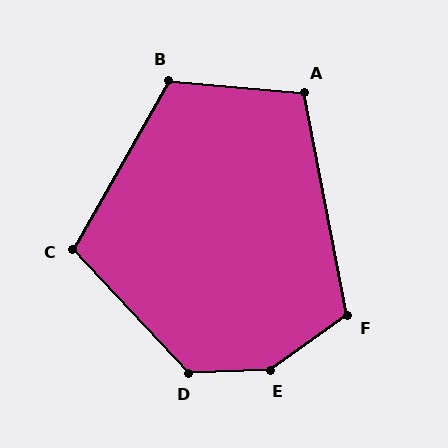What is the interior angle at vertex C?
Approximately 107 degrees (obtuse).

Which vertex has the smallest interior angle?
A, at approximately 106 degrees.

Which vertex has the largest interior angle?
E, at approximately 146 degrees.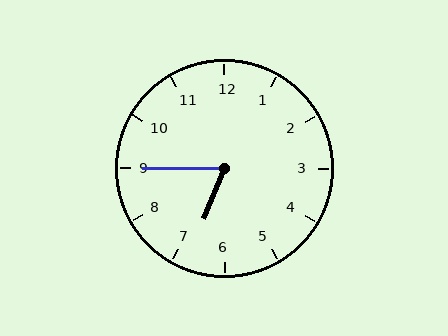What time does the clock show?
6:45.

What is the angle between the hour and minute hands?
Approximately 68 degrees.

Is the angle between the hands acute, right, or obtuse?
It is acute.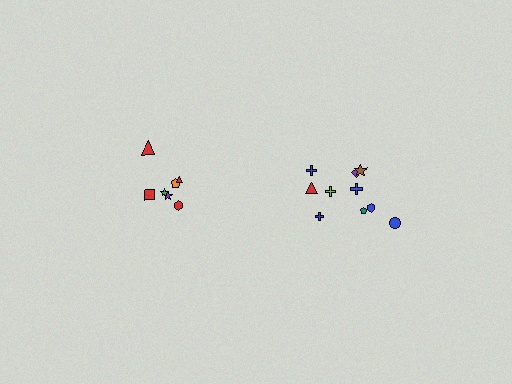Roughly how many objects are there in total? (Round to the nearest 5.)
Roughly 15 objects in total.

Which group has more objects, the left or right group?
The right group.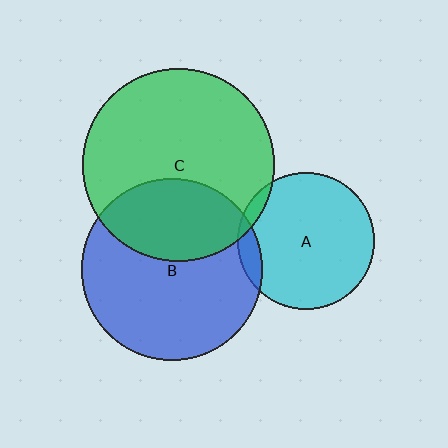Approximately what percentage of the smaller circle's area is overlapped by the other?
Approximately 10%.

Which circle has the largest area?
Circle C (green).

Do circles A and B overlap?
Yes.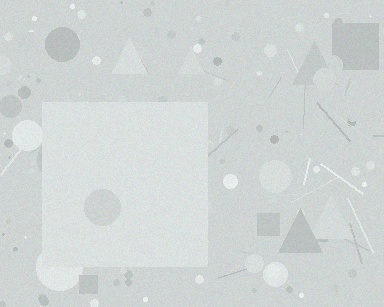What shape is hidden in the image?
A square is hidden in the image.